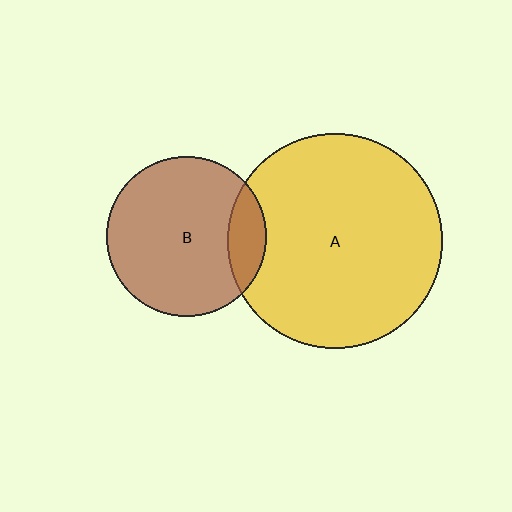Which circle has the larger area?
Circle A (yellow).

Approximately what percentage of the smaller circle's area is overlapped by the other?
Approximately 15%.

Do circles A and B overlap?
Yes.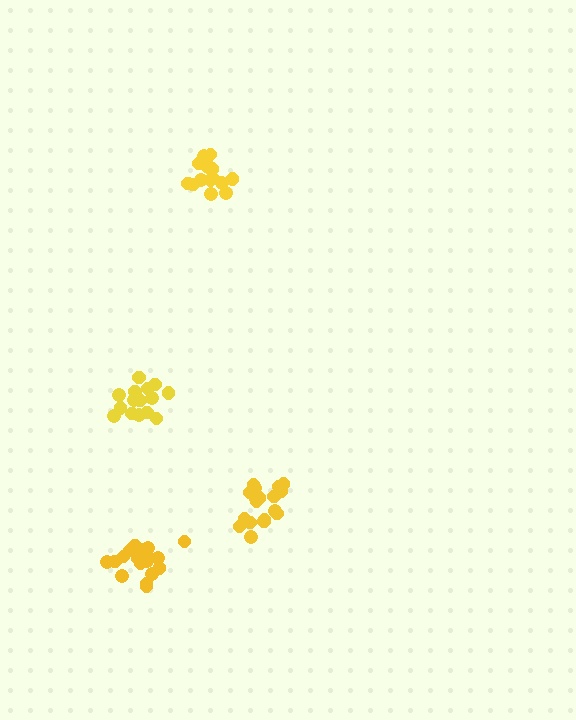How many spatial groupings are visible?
There are 4 spatial groupings.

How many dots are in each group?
Group 1: 18 dots, Group 2: 18 dots, Group 3: 15 dots, Group 4: 16 dots (67 total).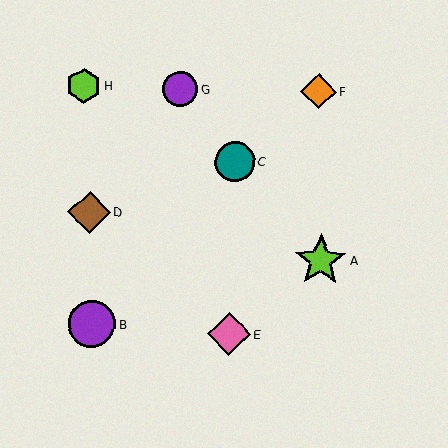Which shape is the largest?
The lime star (labeled A) is the largest.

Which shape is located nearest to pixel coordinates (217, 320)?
The pink diamond (labeled E) at (229, 334) is nearest to that location.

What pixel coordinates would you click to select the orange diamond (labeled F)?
Click at (318, 91) to select the orange diamond F.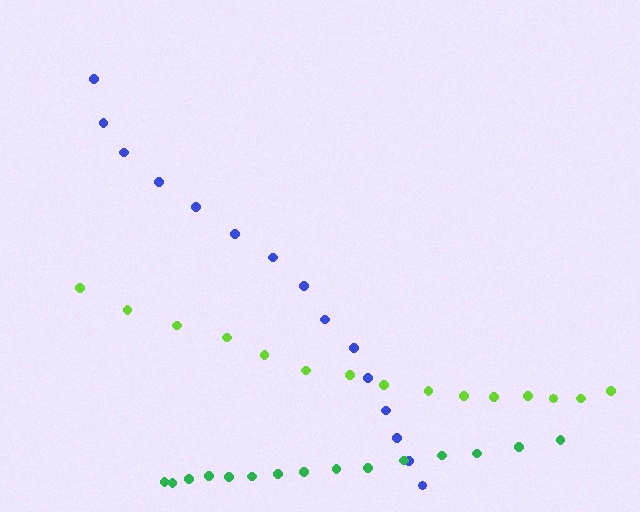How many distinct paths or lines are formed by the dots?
There are 3 distinct paths.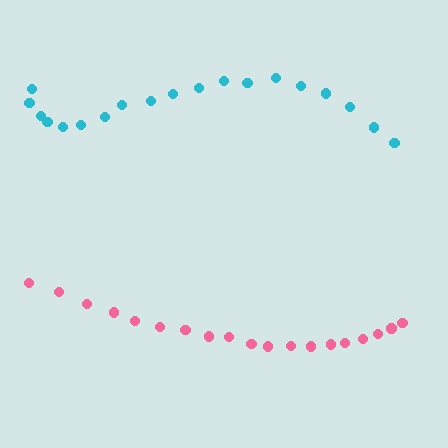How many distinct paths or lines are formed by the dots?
There are 2 distinct paths.